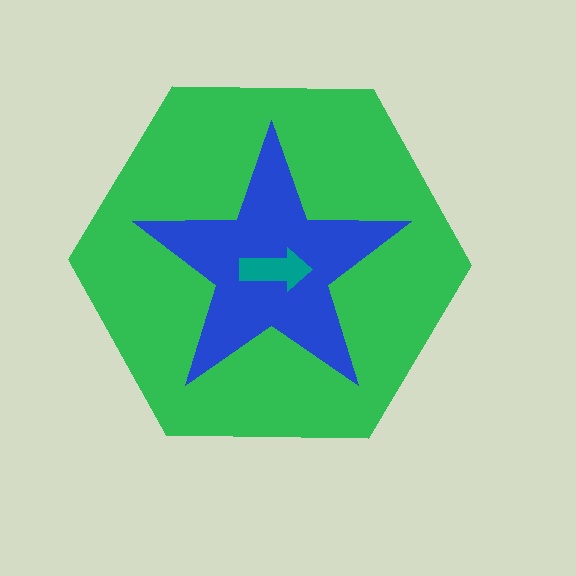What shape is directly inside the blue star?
The teal arrow.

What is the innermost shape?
The teal arrow.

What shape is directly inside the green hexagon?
The blue star.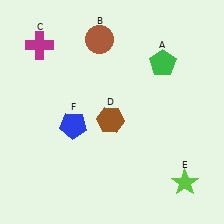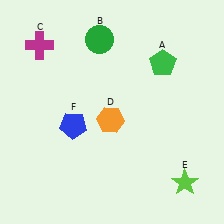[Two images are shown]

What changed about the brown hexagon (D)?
In Image 1, D is brown. In Image 2, it changed to orange.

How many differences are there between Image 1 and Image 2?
There are 2 differences between the two images.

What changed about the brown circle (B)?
In Image 1, B is brown. In Image 2, it changed to green.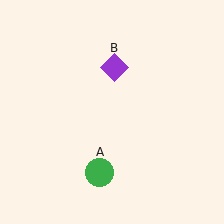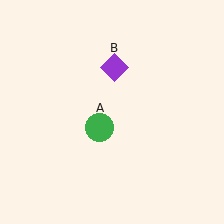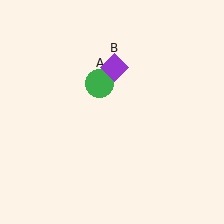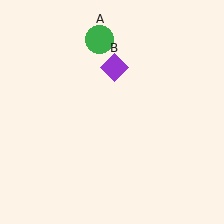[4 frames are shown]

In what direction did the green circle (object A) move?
The green circle (object A) moved up.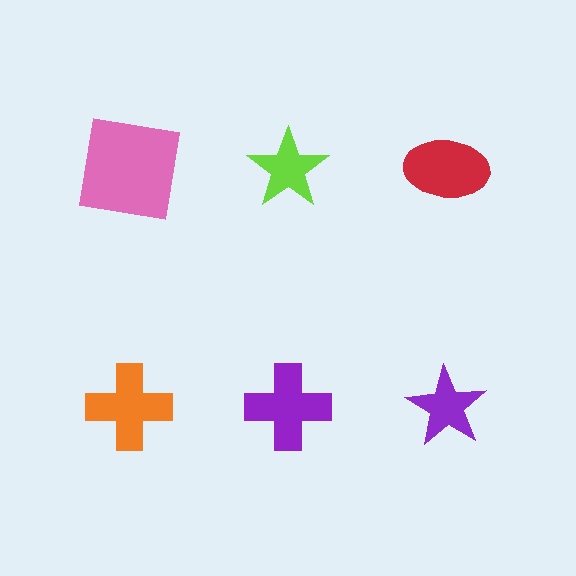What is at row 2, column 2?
A purple cross.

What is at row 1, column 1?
A pink square.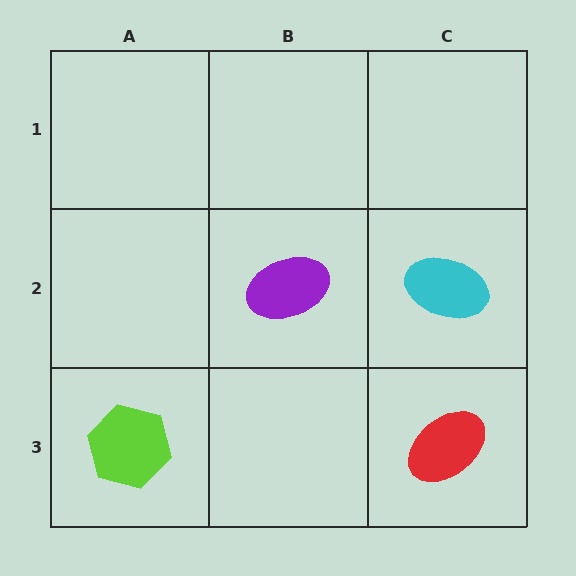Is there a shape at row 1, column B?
No, that cell is empty.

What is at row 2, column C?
A cyan ellipse.